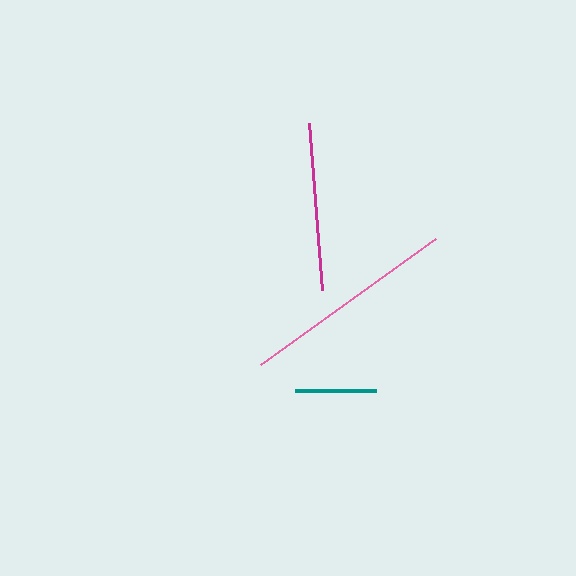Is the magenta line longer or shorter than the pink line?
The pink line is longer than the magenta line.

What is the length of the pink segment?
The pink segment is approximately 216 pixels long.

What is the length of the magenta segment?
The magenta segment is approximately 167 pixels long.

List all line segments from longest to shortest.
From longest to shortest: pink, magenta, teal.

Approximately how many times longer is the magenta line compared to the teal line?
The magenta line is approximately 2.1 times the length of the teal line.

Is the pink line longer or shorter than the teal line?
The pink line is longer than the teal line.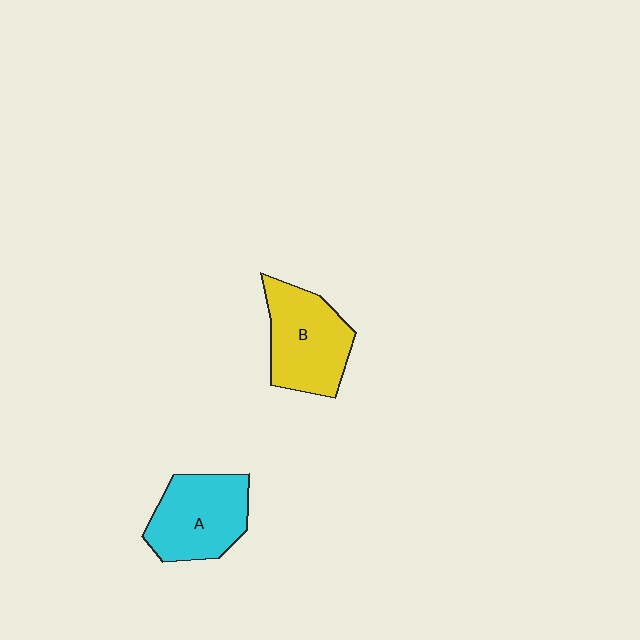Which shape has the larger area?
Shape B (yellow).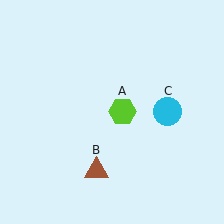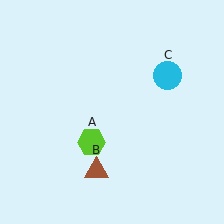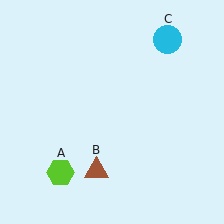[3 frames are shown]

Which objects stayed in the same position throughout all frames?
Brown triangle (object B) remained stationary.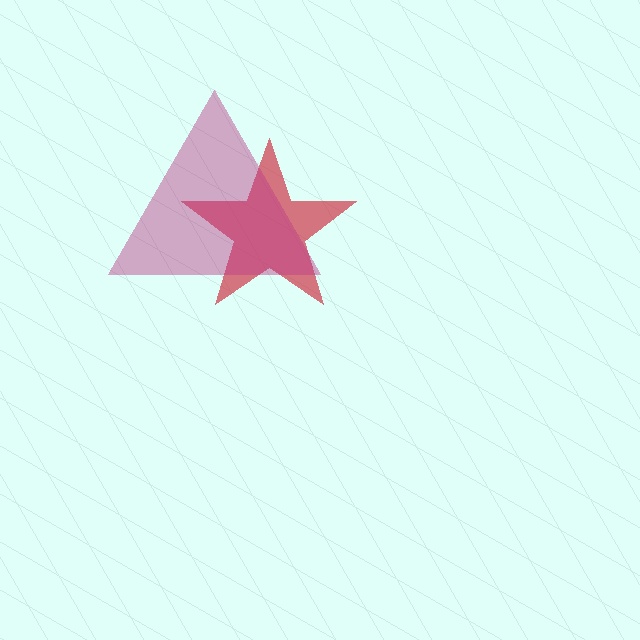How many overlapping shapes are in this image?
There are 2 overlapping shapes in the image.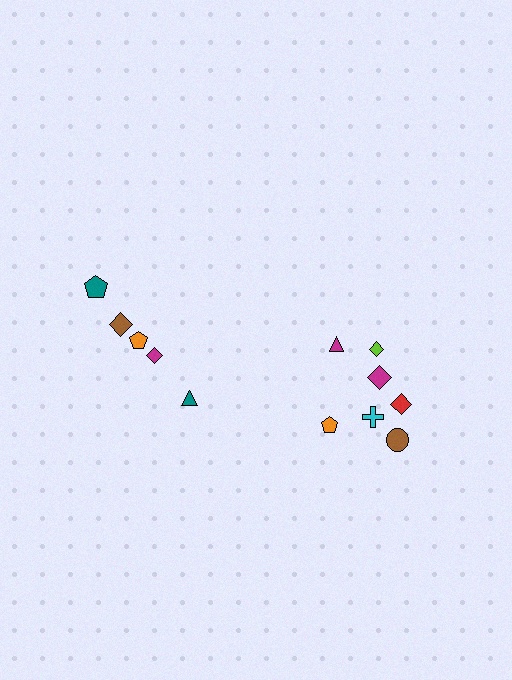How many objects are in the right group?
There are 7 objects.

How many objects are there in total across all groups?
There are 12 objects.